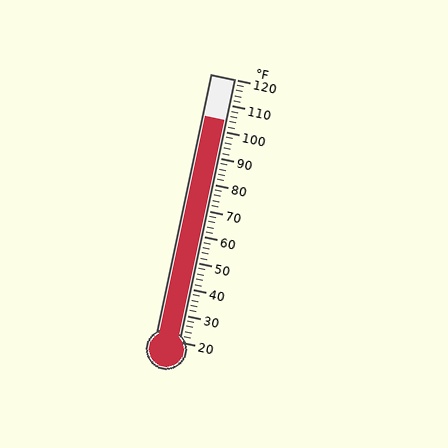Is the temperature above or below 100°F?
The temperature is above 100°F.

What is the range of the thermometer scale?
The thermometer scale ranges from 20°F to 120°F.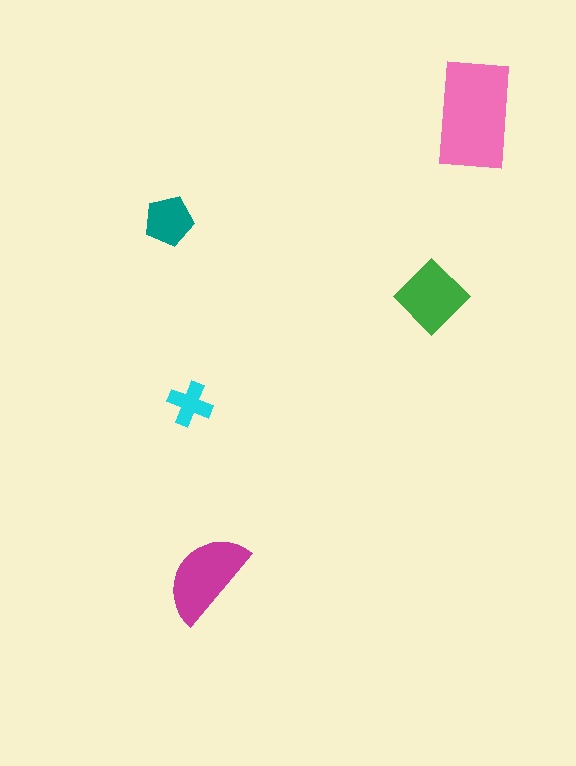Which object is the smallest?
The cyan cross.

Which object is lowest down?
The magenta semicircle is bottommost.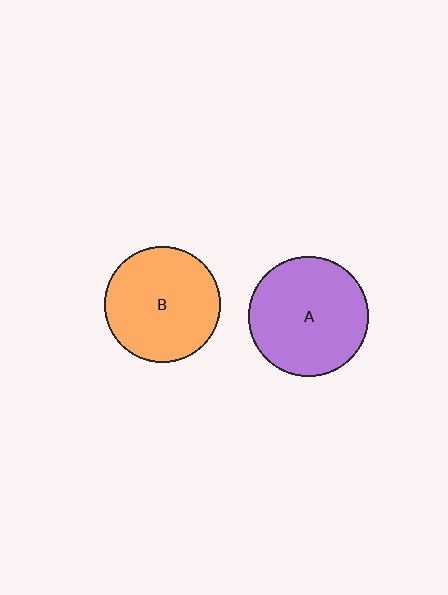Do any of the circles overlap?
No, none of the circles overlap.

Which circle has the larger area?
Circle A (purple).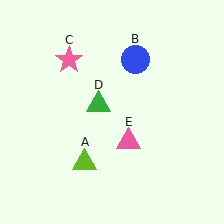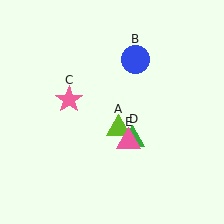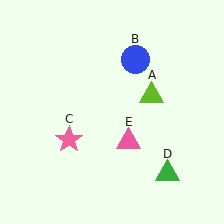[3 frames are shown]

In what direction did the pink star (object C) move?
The pink star (object C) moved down.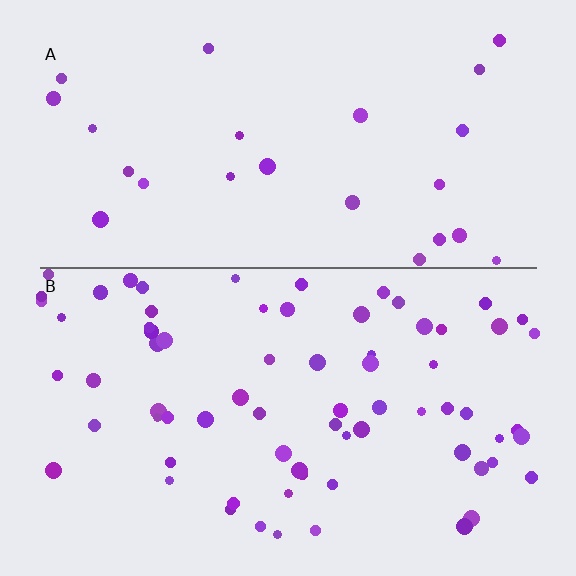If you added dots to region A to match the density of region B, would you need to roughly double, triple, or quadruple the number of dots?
Approximately triple.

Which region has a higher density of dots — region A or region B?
B (the bottom).